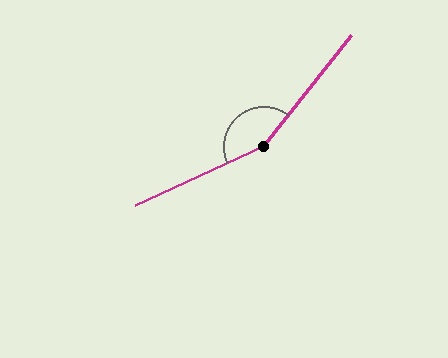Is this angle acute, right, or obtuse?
It is obtuse.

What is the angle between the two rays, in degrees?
Approximately 153 degrees.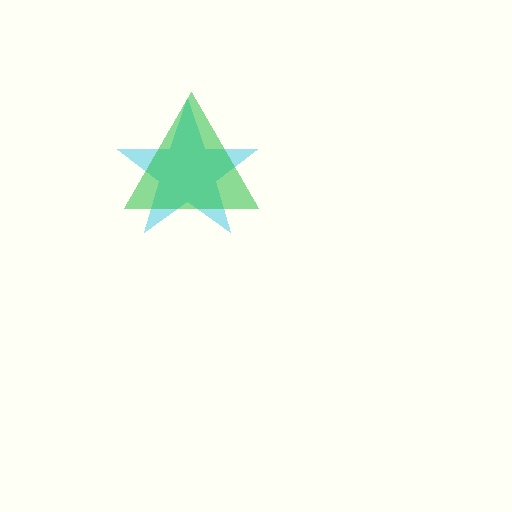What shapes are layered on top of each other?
The layered shapes are: a cyan star, a green triangle.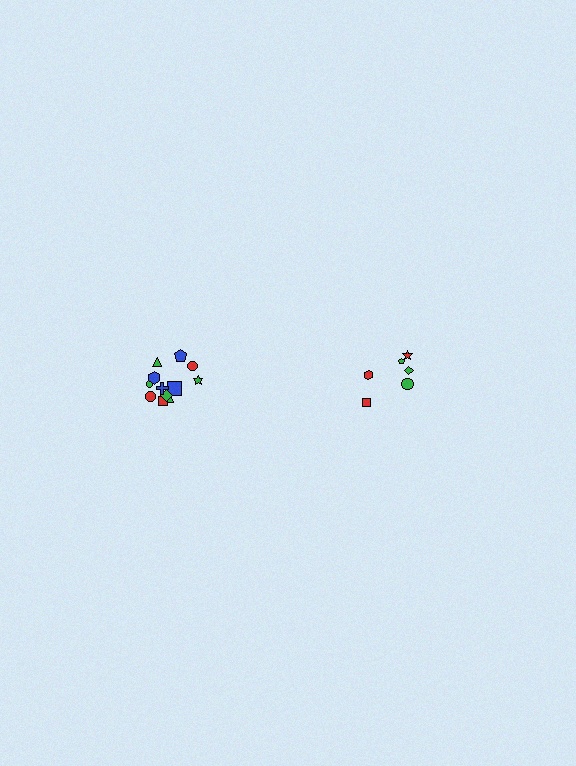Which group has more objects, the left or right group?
The left group.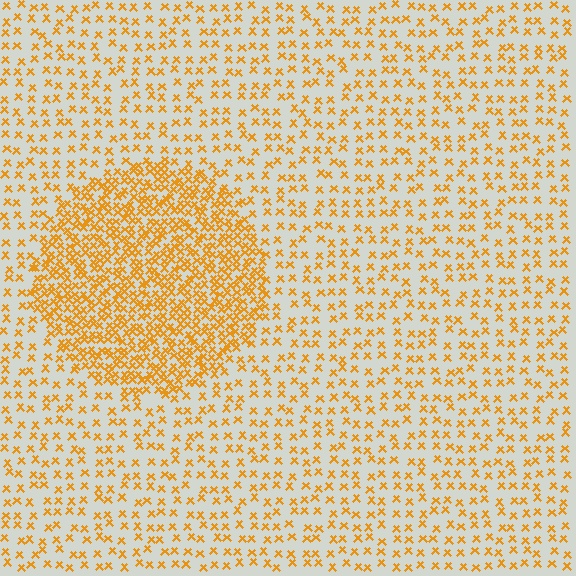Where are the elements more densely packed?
The elements are more densely packed inside the circle boundary.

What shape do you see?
I see a circle.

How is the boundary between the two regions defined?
The boundary is defined by a change in element density (approximately 2.6x ratio). All elements are the same color, size, and shape.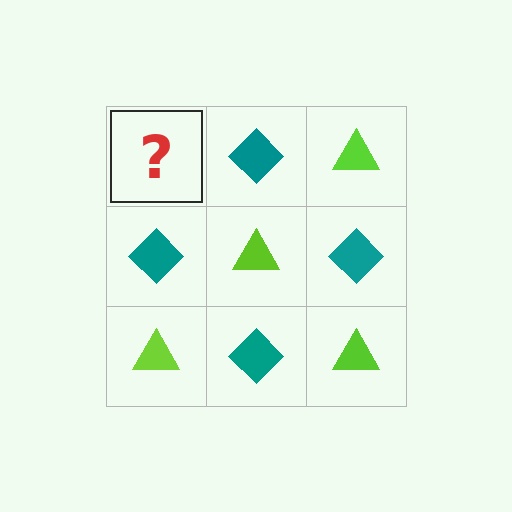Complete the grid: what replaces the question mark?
The question mark should be replaced with a lime triangle.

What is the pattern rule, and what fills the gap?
The rule is that it alternates lime triangle and teal diamond in a checkerboard pattern. The gap should be filled with a lime triangle.